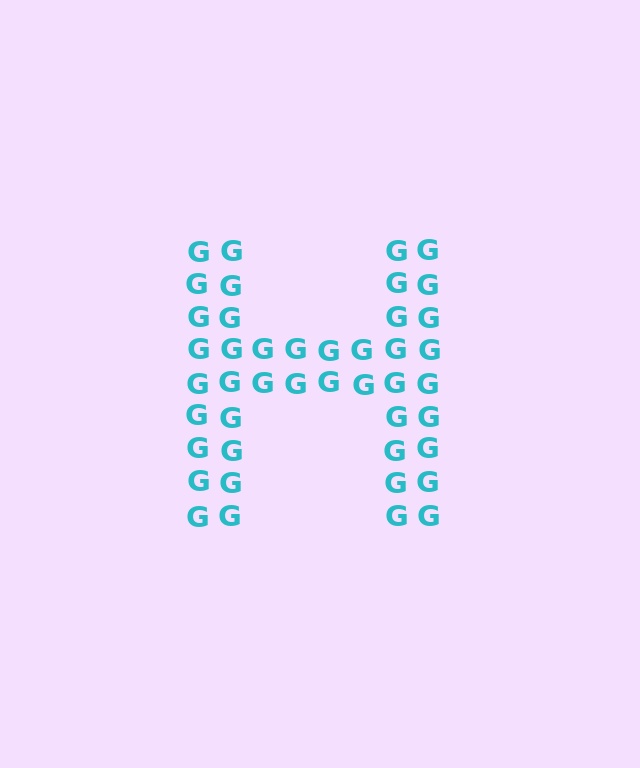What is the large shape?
The large shape is the letter H.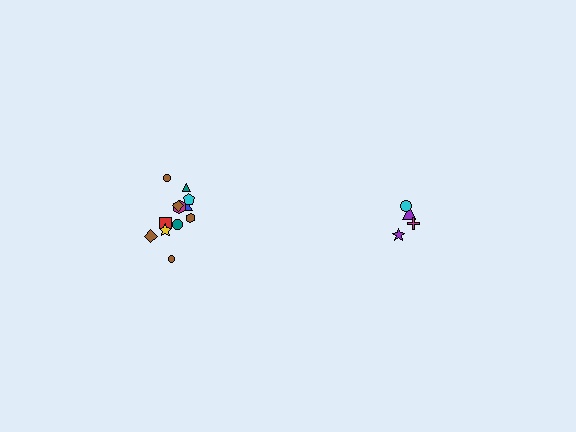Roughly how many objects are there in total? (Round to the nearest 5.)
Roughly 15 objects in total.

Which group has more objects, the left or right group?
The left group.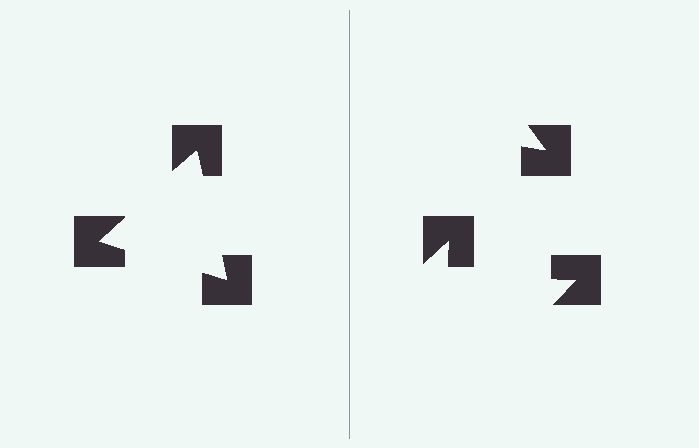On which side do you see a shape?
An illusory triangle appears on the left side. On the right side the wedge cuts are rotated, so no coherent shape forms.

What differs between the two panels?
The notched squares are positioned identically on both sides; only the wedge orientations differ. On the left they align to a triangle; on the right they are misaligned.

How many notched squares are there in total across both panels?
6 — 3 on each side.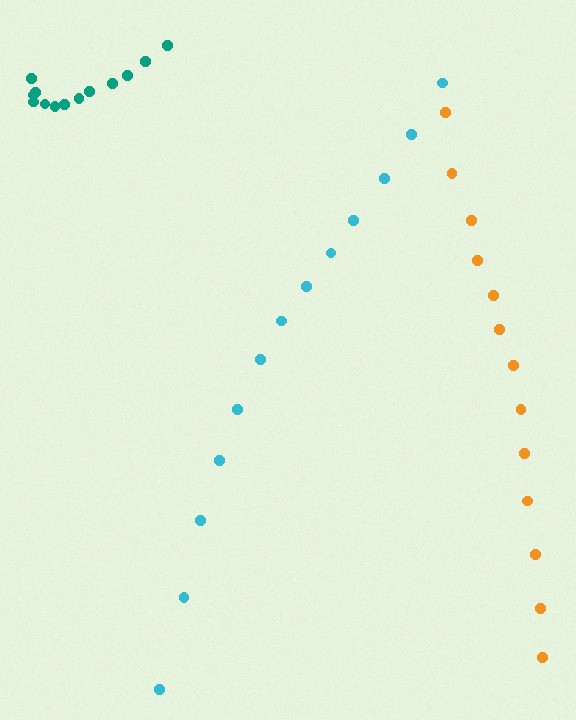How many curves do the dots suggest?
There are 3 distinct paths.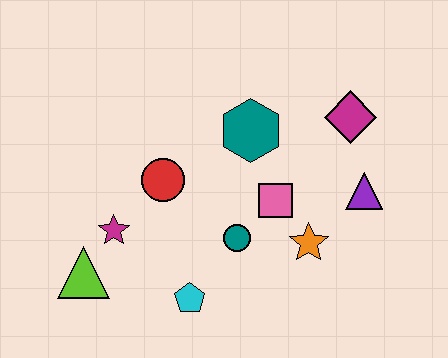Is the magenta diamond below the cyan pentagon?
No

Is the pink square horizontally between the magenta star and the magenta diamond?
Yes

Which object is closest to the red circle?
The magenta star is closest to the red circle.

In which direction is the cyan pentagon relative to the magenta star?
The cyan pentagon is to the right of the magenta star.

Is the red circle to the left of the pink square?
Yes